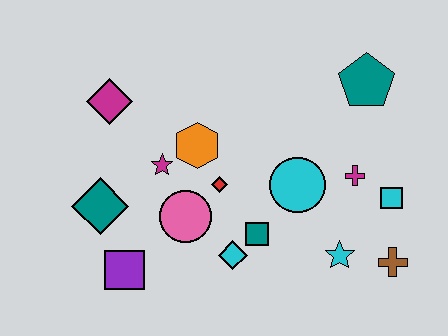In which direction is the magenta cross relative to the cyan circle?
The magenta cross is to the right of the cyan circle.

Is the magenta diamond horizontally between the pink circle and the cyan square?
No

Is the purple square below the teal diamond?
Yes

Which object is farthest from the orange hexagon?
The brown cross is farthest from the orange hexagon.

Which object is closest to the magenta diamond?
The magenta star is closest to the magenta diamond.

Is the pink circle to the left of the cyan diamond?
Yes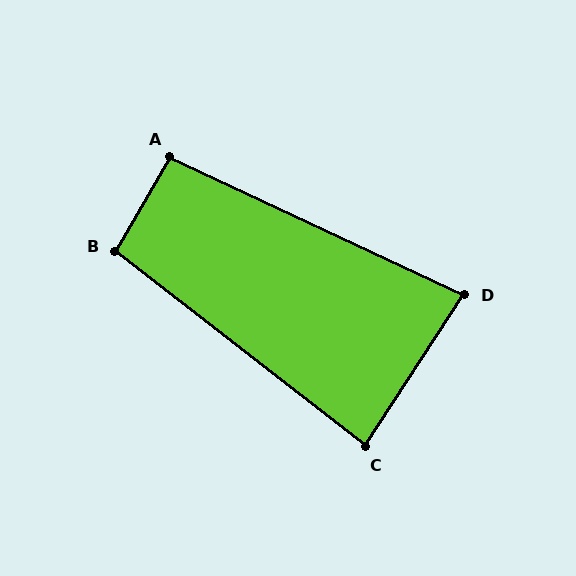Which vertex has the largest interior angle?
B, at approximately 98 degrees.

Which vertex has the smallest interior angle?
D, at approximately 82 degrees.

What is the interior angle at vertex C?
Approximately 85 degrees (approximately right).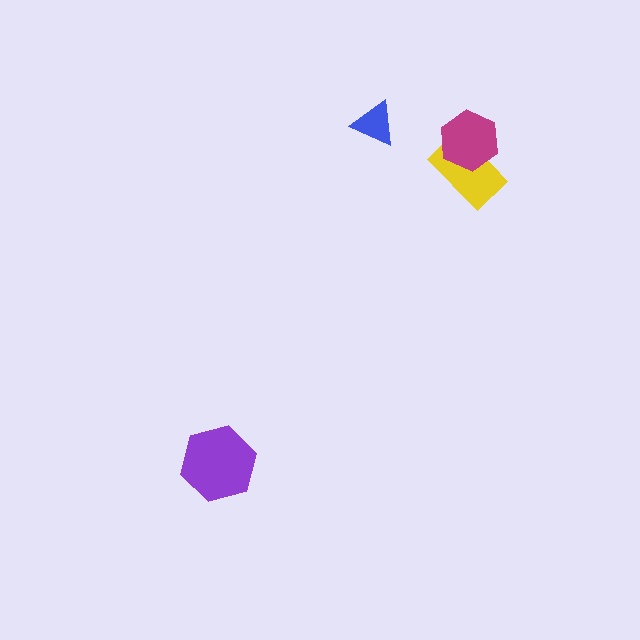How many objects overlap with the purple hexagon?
0 objects overlap with the purple hexagon.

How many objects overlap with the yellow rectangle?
1 object overlaps with the yellow rectangle.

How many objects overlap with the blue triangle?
0 objects overlap with the blue triangle.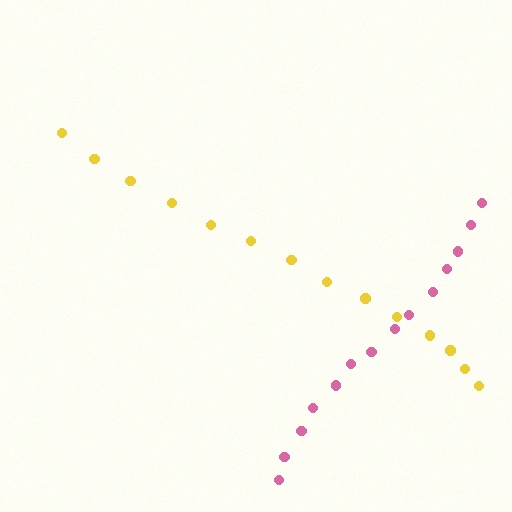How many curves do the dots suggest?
There are 2 distinct paths.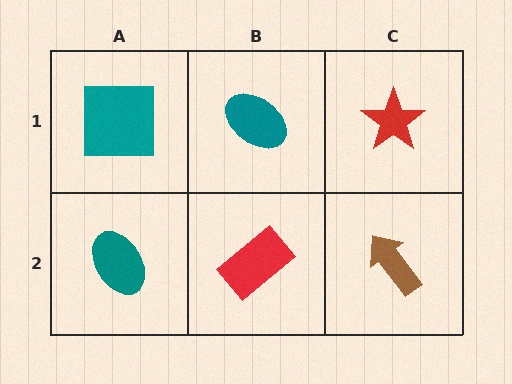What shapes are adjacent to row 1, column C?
A brown arrow (row 2, column C), a teal ellipse (row 1, column B).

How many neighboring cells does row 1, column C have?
2.